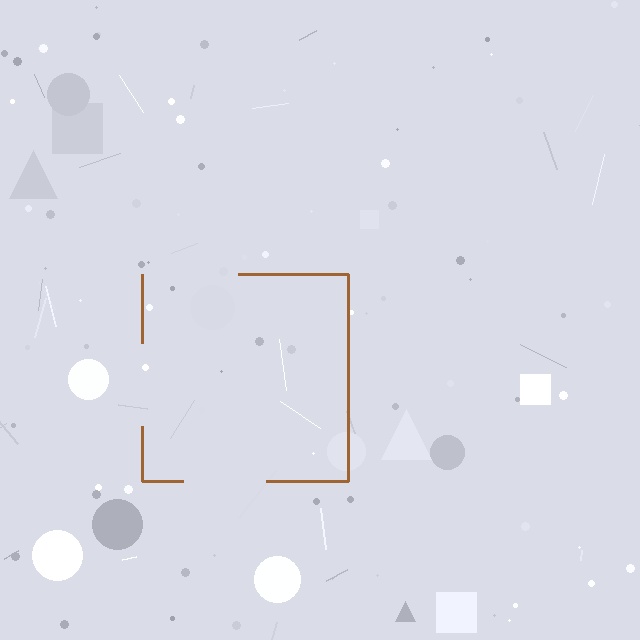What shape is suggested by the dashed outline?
The dashed outline suggests a square.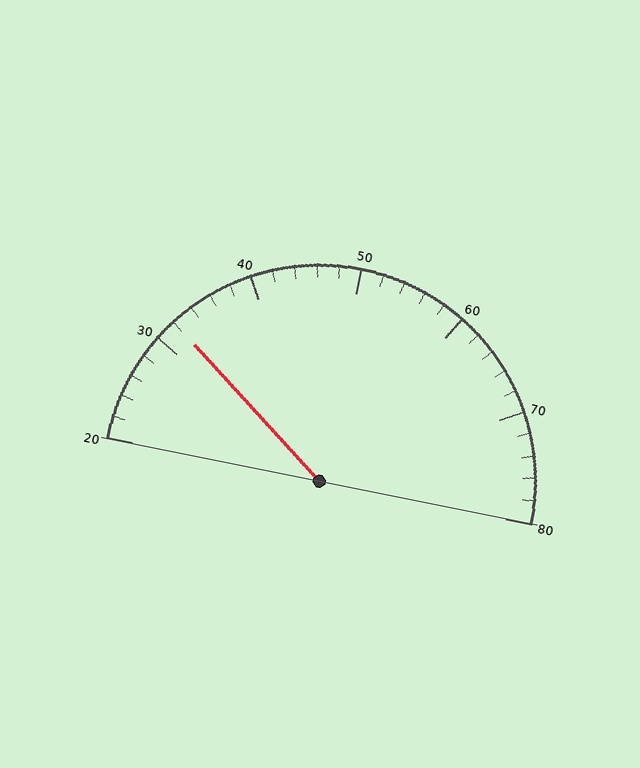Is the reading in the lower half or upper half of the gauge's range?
The reading is in the lower half of the range (20 to 80).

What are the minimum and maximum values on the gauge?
The gauge ranges from 20 to 80.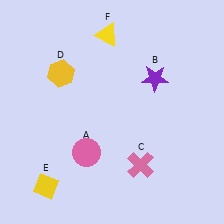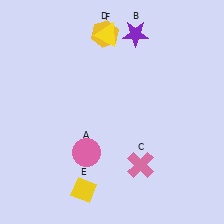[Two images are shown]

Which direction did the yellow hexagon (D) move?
The yellow hexagon (D) moved right.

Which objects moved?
The objects that moved are: the purple star (B), the yellow hexagon (D), the yellow diamond (E).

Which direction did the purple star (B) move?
The purple star (B) moved up.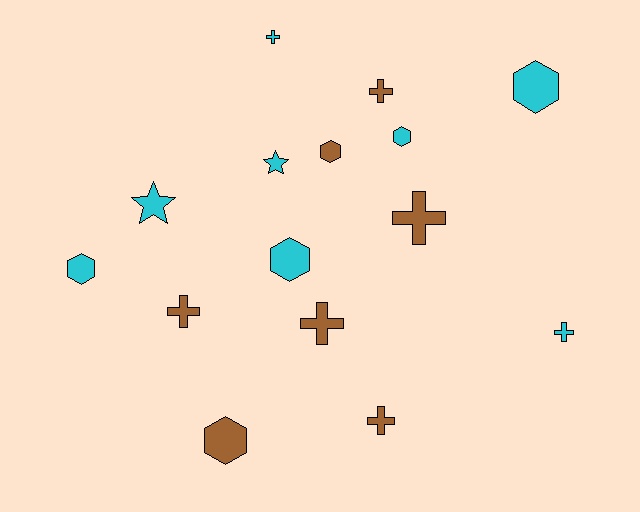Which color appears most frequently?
Cyan, with 8 objects.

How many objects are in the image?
There are 15 objects.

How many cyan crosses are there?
There are 2 cyan crosses.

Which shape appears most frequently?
Cross, with 7 objects.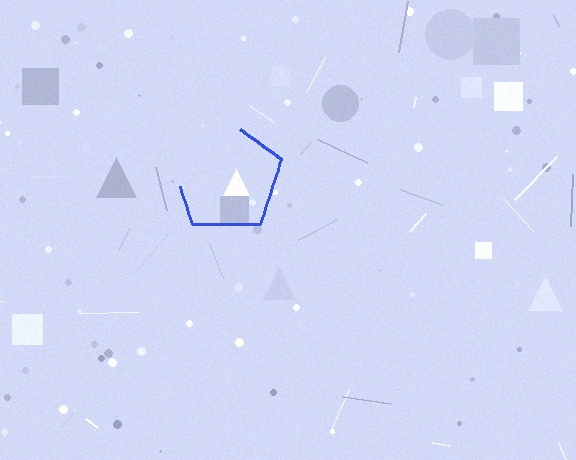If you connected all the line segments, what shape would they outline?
They would outline a pentagon.